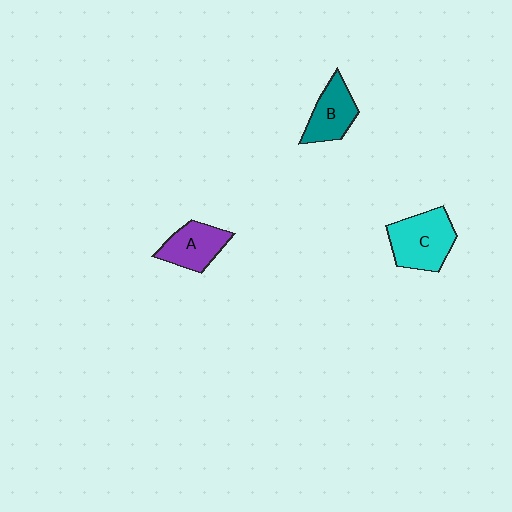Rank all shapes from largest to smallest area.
From largest to smallest: C (cyan), A (purple), B (teal).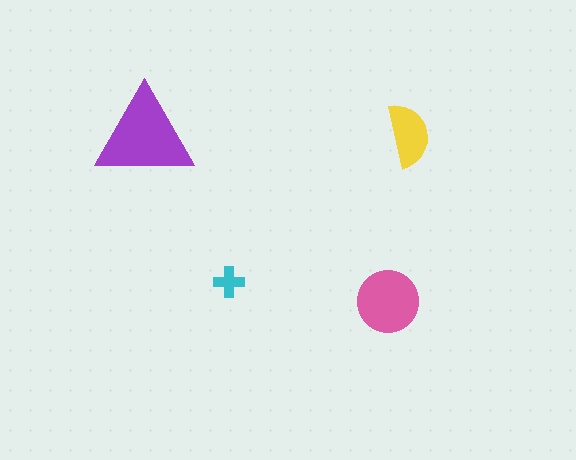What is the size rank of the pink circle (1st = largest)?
2nd.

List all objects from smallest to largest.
The cyan cross, the yellow semicircle, the pink circle, the purple triangle.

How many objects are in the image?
There are 4 objects in the image.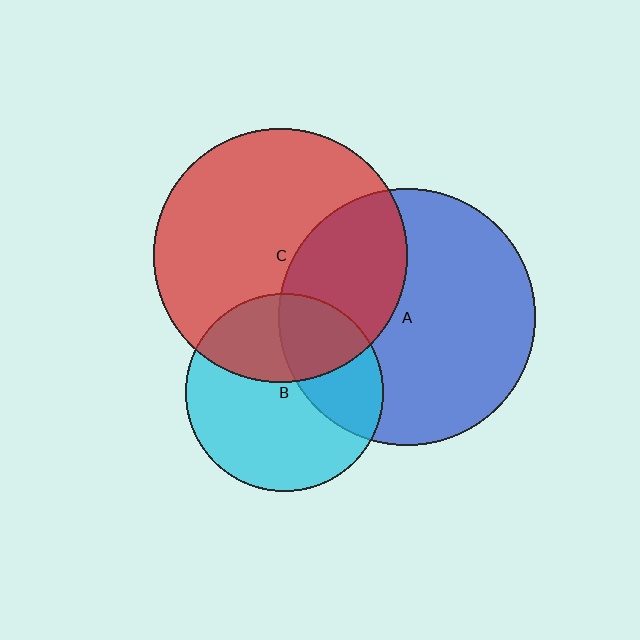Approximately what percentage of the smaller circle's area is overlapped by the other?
Approximately 35%.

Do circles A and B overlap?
Yes.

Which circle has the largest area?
Circle A (blue).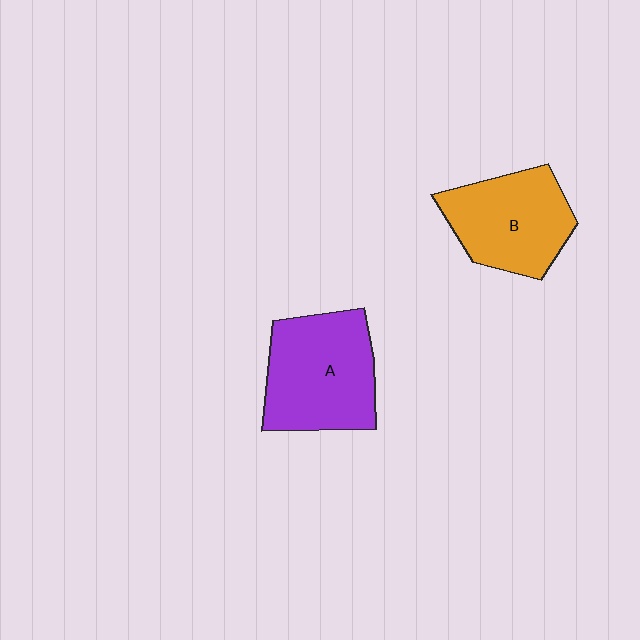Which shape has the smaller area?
Shape B (orange).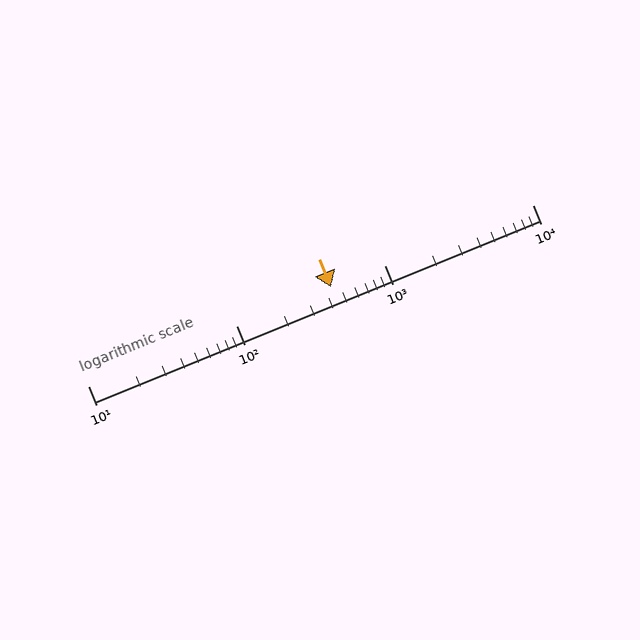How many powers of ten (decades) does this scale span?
The scale spans 3 decades, from 10 to 10000.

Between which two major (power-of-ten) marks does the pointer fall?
The pointer is between 100 and 1000.